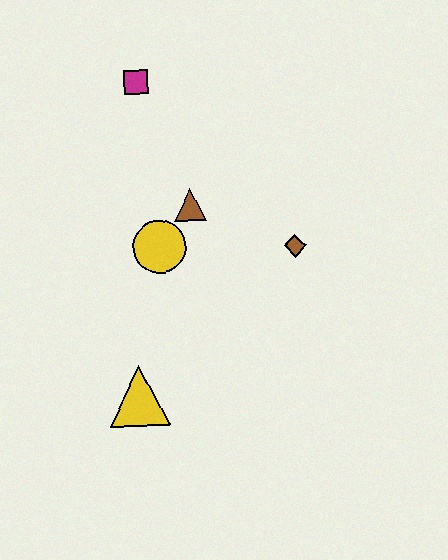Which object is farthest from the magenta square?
The yellow triangle is farthest from the magenta square.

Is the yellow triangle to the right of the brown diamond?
No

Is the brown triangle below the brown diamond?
No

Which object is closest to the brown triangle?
The yellow circle is closest to the brown triangle.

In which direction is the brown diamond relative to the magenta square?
The brown diamond is below the magenta square.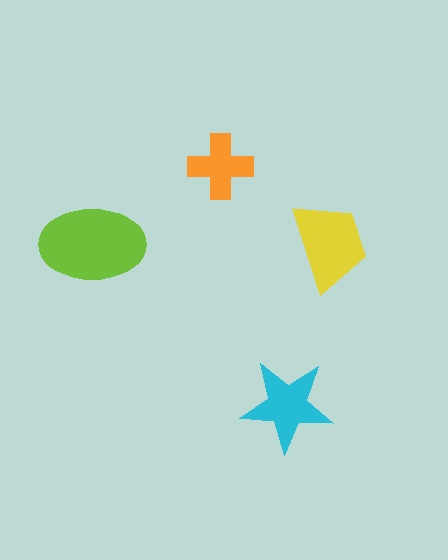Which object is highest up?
The orange cross is topmost.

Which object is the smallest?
The orange cross.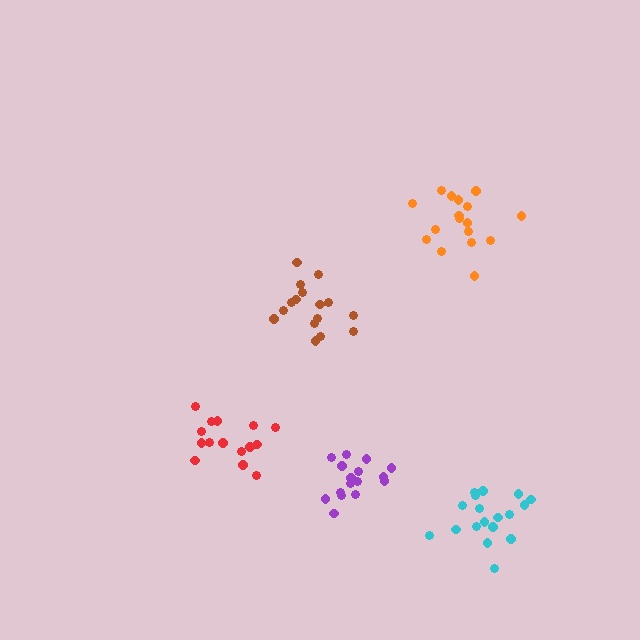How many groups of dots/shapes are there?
There are 5 groups.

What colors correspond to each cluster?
The clusters are colored: orange, red, cyan, brown, purple.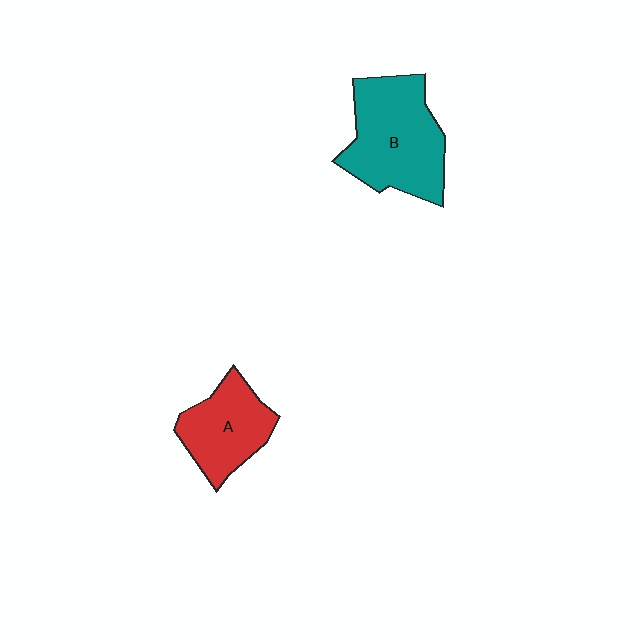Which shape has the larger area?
Shape B (teal).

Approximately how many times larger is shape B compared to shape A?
Approximately 1.5 times.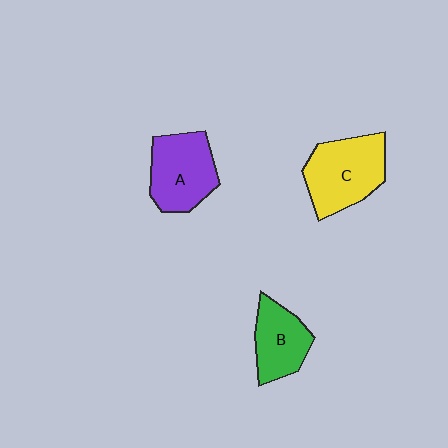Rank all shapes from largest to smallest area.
From largest to smallest: C (yellow), A (purple), B (green).